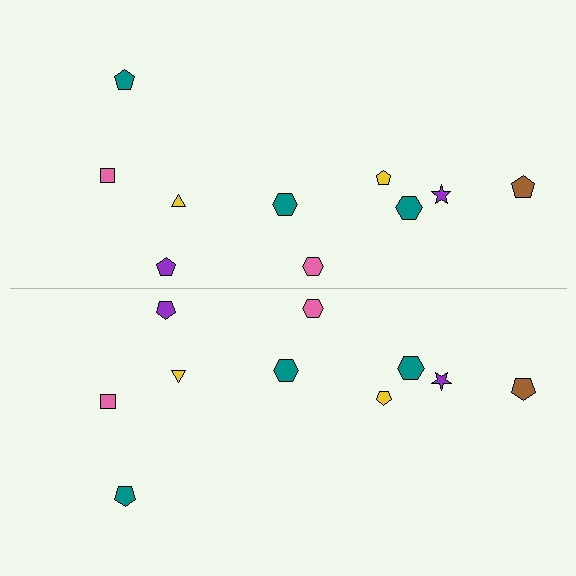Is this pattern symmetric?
Yes, this pattern has bilateral (reflection) symmetry.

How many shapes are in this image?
There are 20 shapes in this image.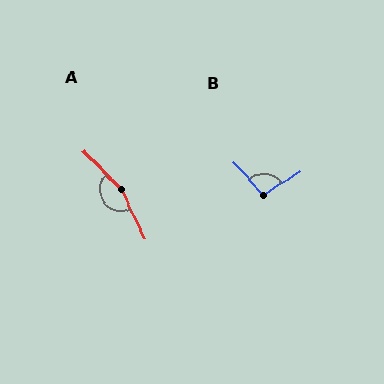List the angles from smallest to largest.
B (99°), A (161°).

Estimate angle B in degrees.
Approximately 99 degrees.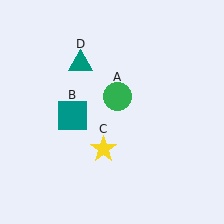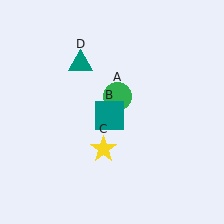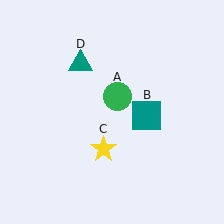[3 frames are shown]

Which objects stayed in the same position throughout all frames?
Green circle (object A) and yellow star (object C) and teal triangle (object D) remained stationary.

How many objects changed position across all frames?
1 object changed position: teal square (object B).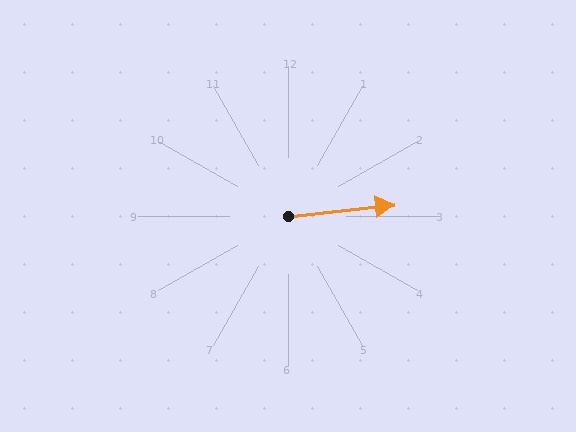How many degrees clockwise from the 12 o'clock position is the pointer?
Approximately 84 degrees.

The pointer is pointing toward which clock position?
Roughly 3 o'clock.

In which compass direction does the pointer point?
East.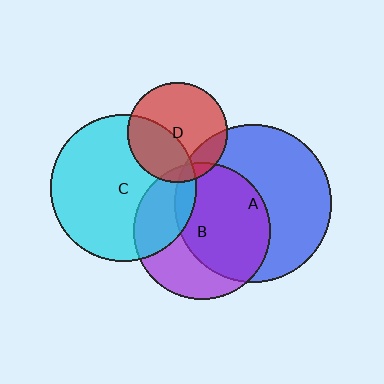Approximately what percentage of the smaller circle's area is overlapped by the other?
Approximately 25%.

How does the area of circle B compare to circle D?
Approximately 1.9 times.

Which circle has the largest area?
Circle A (blue).